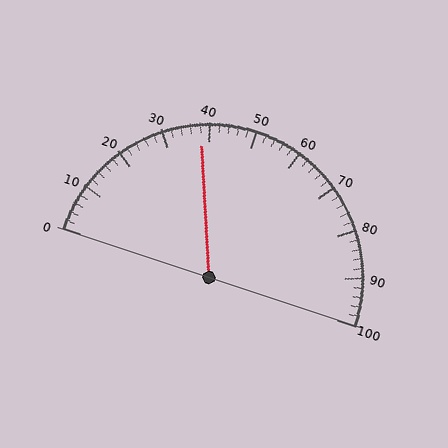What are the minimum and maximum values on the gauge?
The gauge ranges from 0 to 100.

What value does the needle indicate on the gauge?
The needle indicates approximately 38.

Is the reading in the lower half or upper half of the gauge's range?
The reading is in the lower half of the range (0 to 100).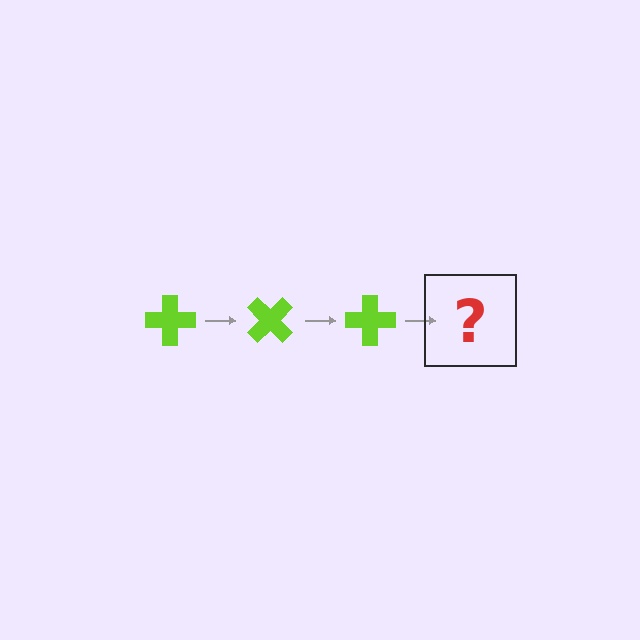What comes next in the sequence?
The next element should be a lime cross rotated 135 degrees.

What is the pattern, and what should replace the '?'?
The pattern is that the cross rotates 45 degrees each step. The '?' should be a lime cross rotated 135 degrees.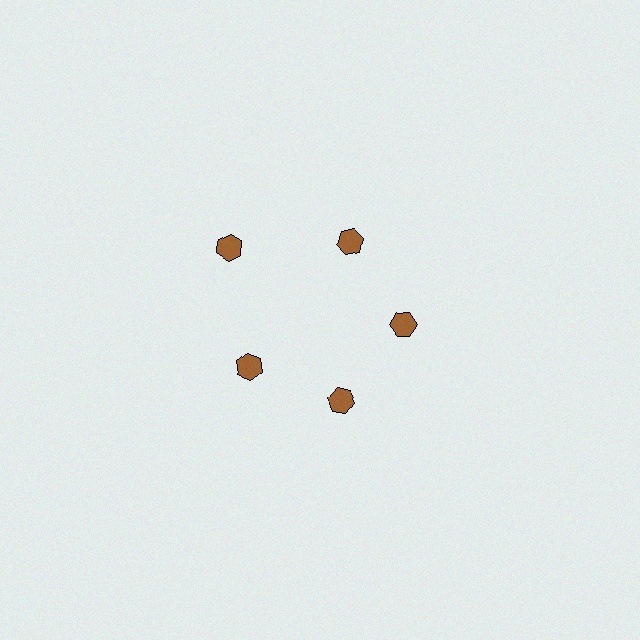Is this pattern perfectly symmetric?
No. The 5 brown hexagons are arranged in a ring, but one element near the 10 o'clock position is pushed outward from the center, breaking the 5-fold rotational symmetry.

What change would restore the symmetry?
The symmetry would be restored by moving it inward, back onto the ring so that all 5 hexagons sit at equal angles and equal distance from the center.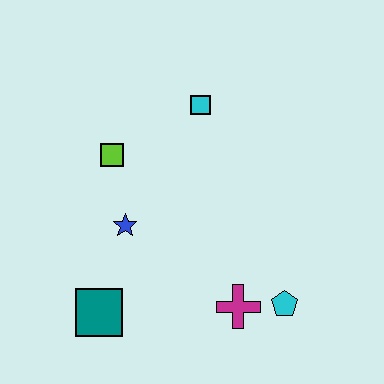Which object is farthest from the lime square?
The cyan pentagon is farthest from the lime square.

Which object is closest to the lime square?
The blue star is closest to the lime square.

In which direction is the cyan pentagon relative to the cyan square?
The cyan pentagon is below the cyan square.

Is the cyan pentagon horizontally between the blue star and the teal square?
No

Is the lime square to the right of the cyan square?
No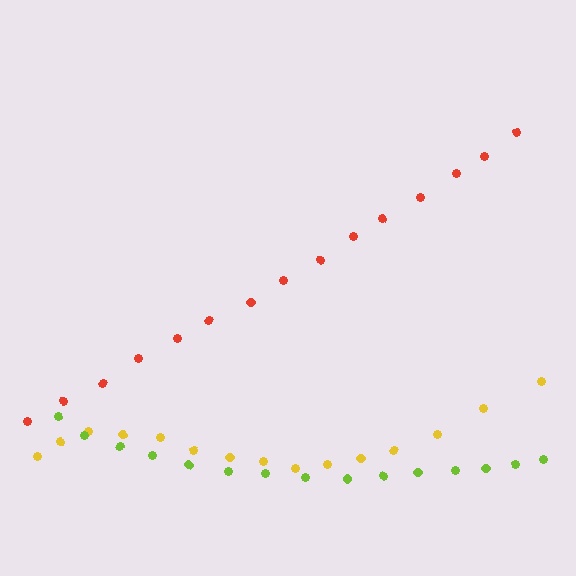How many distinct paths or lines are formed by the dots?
There are 3 distinct paths.